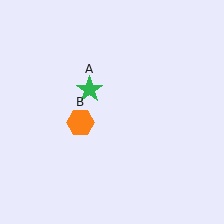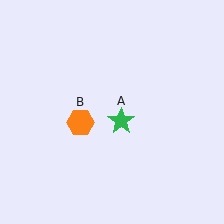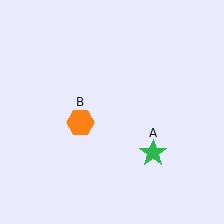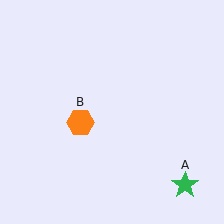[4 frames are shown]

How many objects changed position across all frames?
1 object changed position: green star (object A).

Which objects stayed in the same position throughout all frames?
Orange hexagon (object B) remained stationary.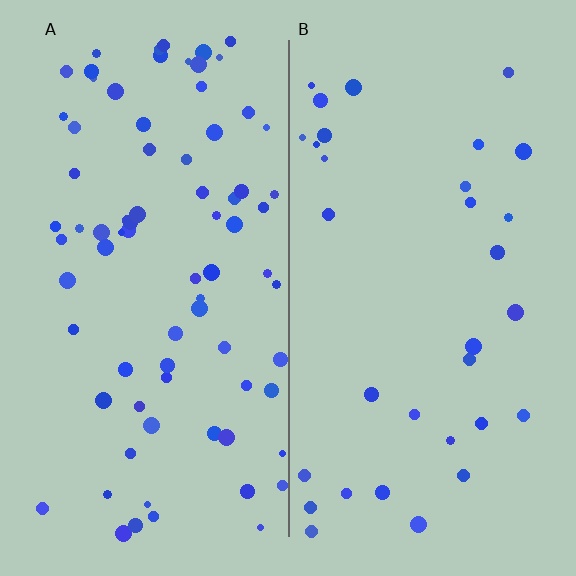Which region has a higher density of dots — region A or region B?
A (the left).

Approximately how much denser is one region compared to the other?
Approximately 2.4× — region A over region B.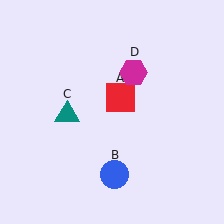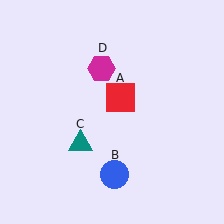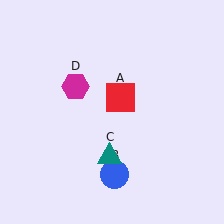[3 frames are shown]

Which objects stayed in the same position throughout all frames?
Red square (object A) and blue circle (object B) remained stationary.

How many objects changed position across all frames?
2 objects changed position: teal triangle (object C), magenta hexagon (object D).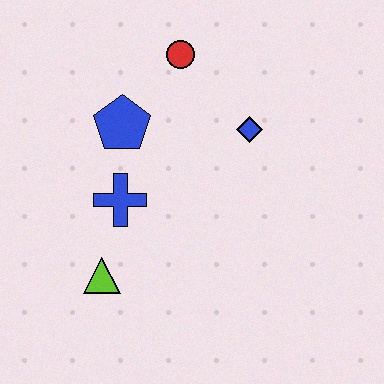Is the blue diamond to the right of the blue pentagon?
Yes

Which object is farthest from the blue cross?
The red circle is farthest from the blue cross.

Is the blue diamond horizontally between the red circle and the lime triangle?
No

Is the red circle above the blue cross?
Yes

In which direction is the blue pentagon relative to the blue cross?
The blue pentagon is above the blue cross.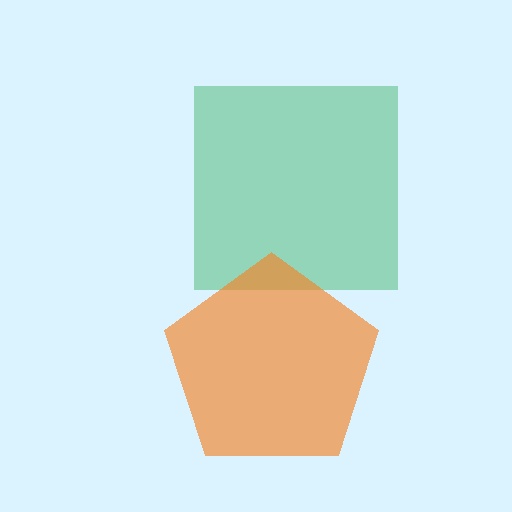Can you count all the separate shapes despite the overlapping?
Yes, there are 2 separate shapes.